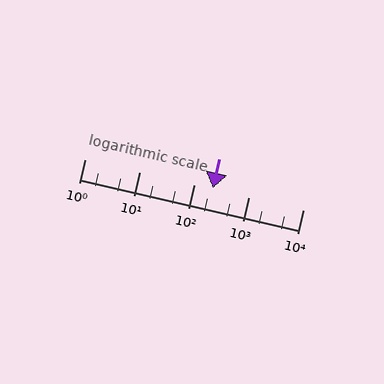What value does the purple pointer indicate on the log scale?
The pointer indicates approximately 220.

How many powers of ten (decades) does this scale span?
The scale spans 4 decades, from 1 to 10000.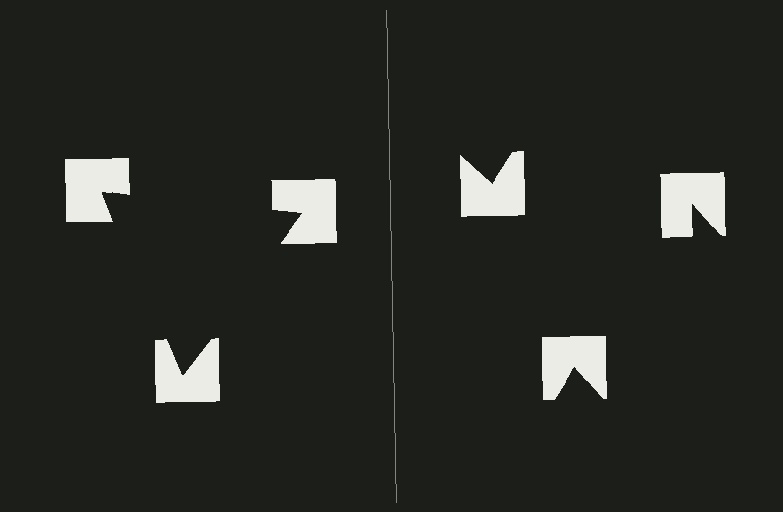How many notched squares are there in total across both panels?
6 — 3 on each side.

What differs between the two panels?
The notched squares are positioned identically on both sides; only the wedge orientations differ. On the left they align to a triangle; on the right they are misaligned.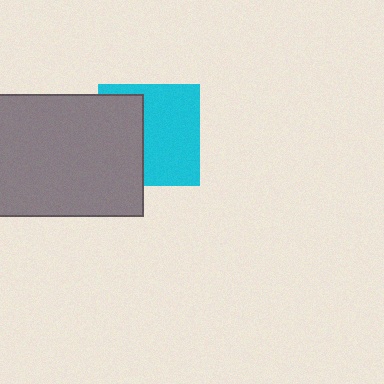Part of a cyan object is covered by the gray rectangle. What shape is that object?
It is a square.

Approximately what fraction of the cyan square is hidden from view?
Roughly 41% of the cyan square is hidden behind the gray rectangle.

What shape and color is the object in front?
The object in front is a gray rectangle.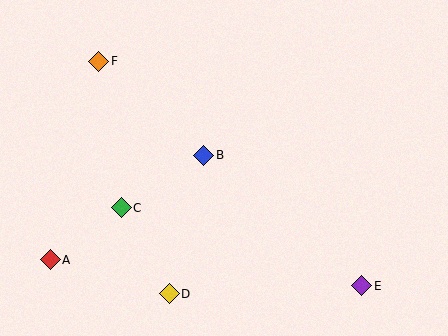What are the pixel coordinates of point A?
Point A is at (50, 260).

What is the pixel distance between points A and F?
The distance between A and F is 205 pixels.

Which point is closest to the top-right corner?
Point B is closest to the top-right corner.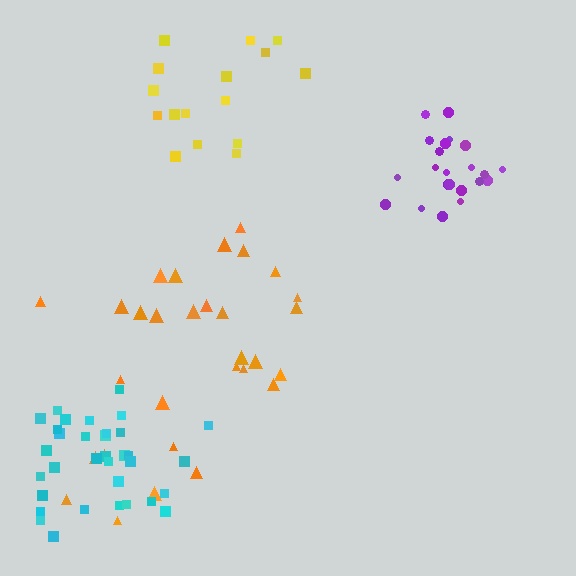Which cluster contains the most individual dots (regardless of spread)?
Cyan (34).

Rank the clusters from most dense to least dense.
purple, cyan, yellow, orange.